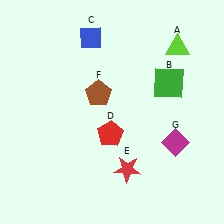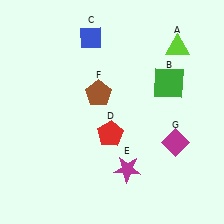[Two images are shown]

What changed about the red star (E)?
In Image 1, E is red. In Image 2, it changed to magenta.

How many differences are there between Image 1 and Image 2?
There is 1 difference between the two images.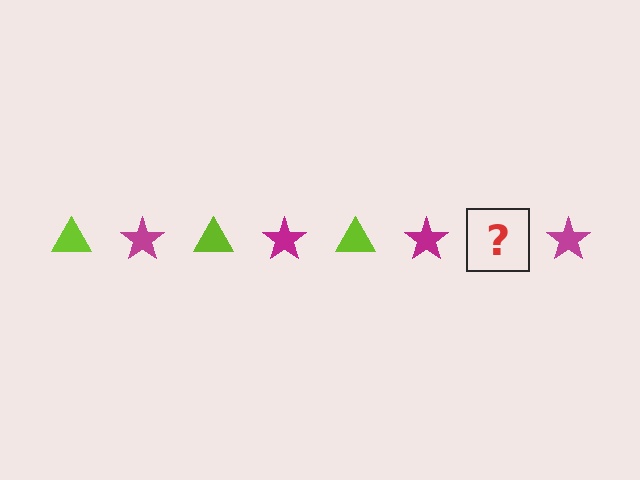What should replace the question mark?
The question mark should be replaced with a lime triangle.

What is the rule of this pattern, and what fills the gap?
The rule is that the pattern alternates between lime triangle and magenta star. The gap should be filled with a lime triangle.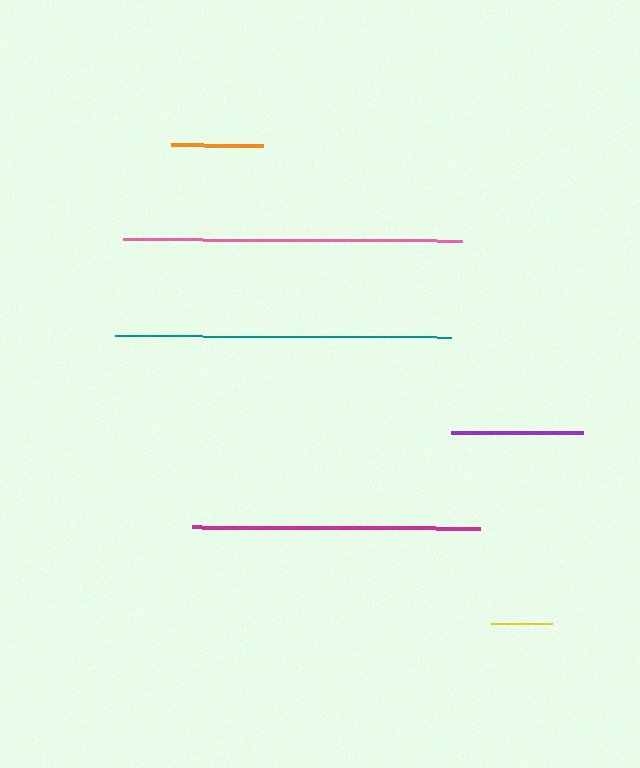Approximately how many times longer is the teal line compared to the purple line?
The teal line is approximately 2.5 times the length of the purple line.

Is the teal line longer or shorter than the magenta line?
The teal line is longer than the magenta line.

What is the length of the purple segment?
The purple segment is approximately 132 pixels long.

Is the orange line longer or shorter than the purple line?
The purple line is longer than the orange line.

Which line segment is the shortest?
The yellow line is the shortest at approximately 62 pixels.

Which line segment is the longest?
The pink line is the longest at approximately 339 pixels.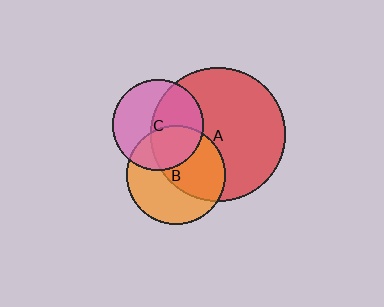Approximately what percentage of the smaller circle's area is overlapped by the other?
Approximately 55%.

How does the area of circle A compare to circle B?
Approximately 1.8 times.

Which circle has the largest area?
Circle A (red).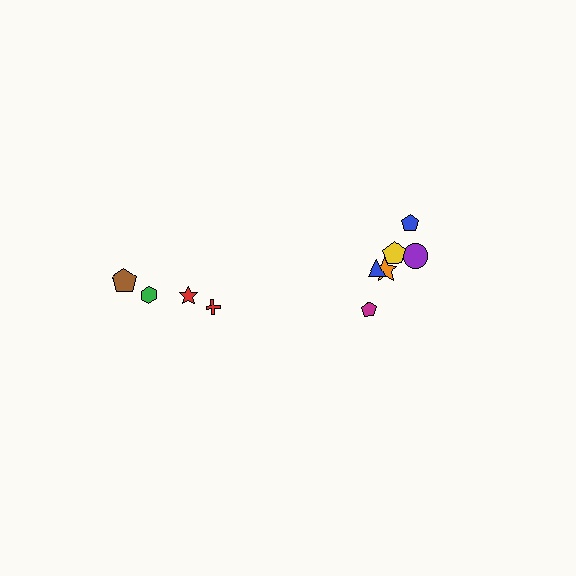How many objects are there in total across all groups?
There are 10 objects.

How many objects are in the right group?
There are 6 objects.